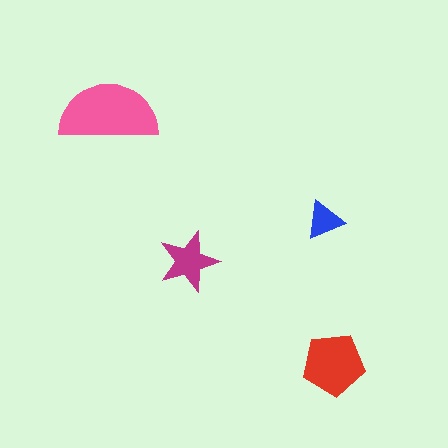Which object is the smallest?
The blue triangle.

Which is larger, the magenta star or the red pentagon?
The red pentagon.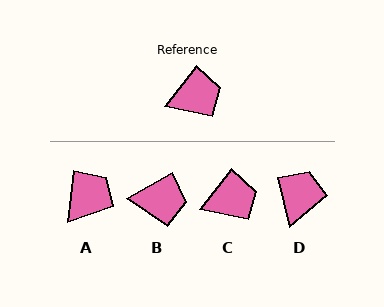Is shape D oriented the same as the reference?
No, it is off by about 52 degrees.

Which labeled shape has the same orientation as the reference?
C.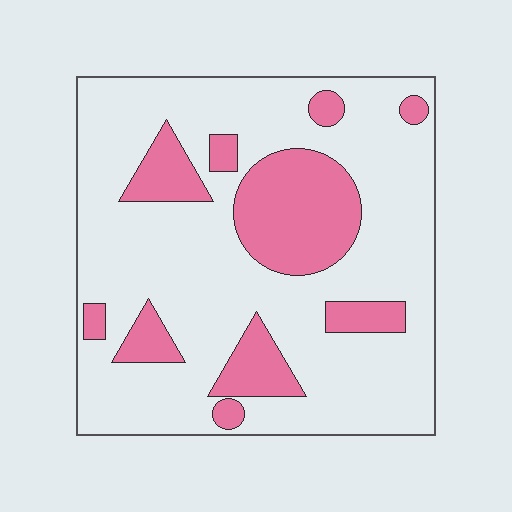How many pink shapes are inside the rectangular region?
10.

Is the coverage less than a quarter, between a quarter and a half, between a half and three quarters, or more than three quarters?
Less than a quarter.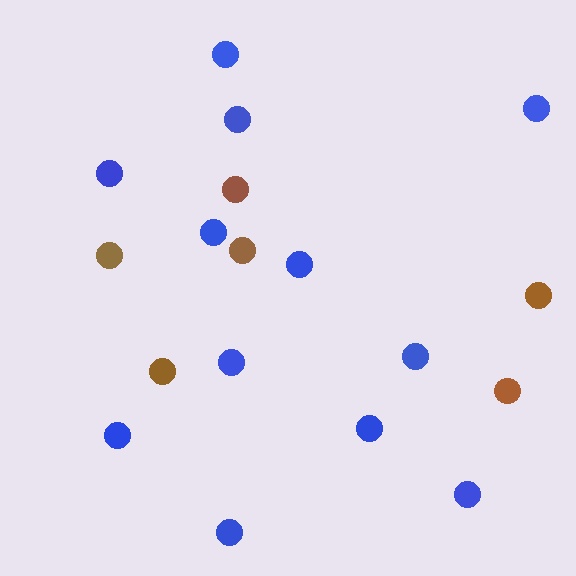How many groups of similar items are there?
There are 2 groups: one group of brown circles (6) and one group of blue circles (12).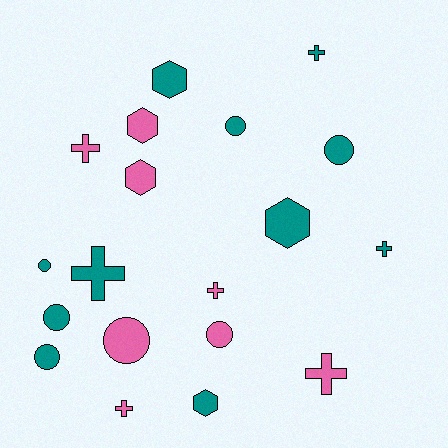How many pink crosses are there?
There are 4 pink crosses.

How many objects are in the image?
There are 19 objects.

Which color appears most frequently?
Teal, with 11 objects.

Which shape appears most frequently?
Circle, with 7 objects.